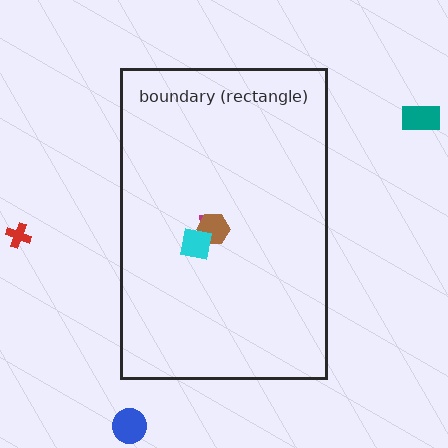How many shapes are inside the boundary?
3 inside, 3 outside.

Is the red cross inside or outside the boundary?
Outside.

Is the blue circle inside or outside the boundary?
Outside.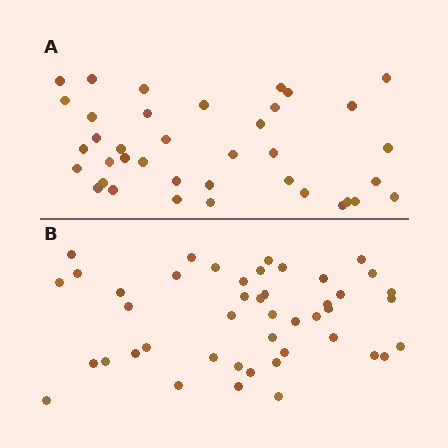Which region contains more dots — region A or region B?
Region B (the bottom region) has more dots.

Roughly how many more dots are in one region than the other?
Region B has roughly 8 or so more dots than region A.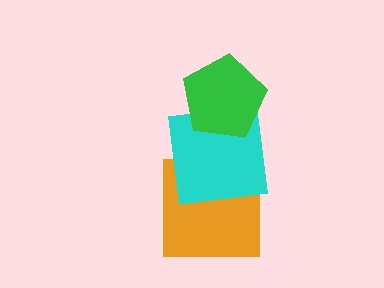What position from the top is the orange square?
The orange square is 3rd from the top.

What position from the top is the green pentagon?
The green pentagon is 1st from the top.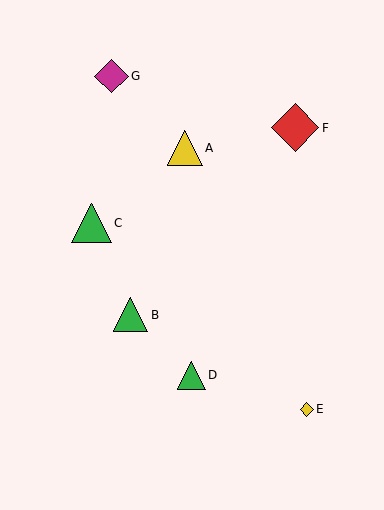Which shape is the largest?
The red diamond (labeled F) is the largest.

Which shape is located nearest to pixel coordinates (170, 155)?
The yellow triangle (labeled A) at (185, 148) is nearest to that location.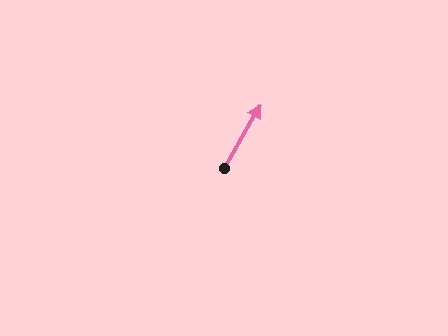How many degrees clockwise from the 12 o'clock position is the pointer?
Approximately 30 degrees.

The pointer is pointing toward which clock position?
Roughly 1 o'clock.